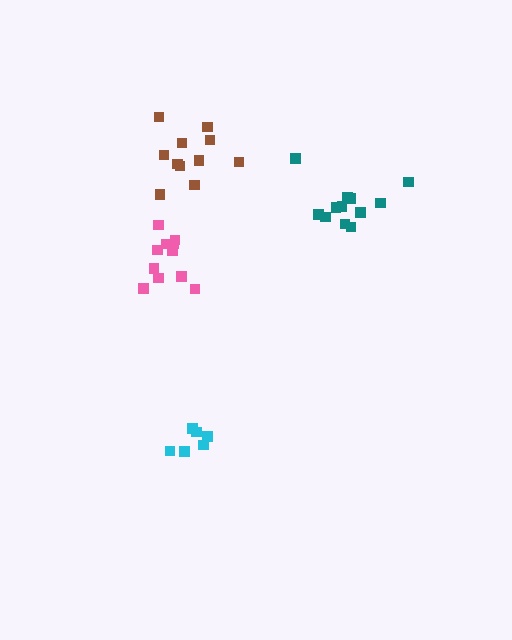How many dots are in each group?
Group 1: 6 dots, Group 2: 11 dots, Group 3: 12 dots, Group 4: 11 dots (40 total).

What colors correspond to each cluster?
The clusters are colored: cyan, brown, teal, pink.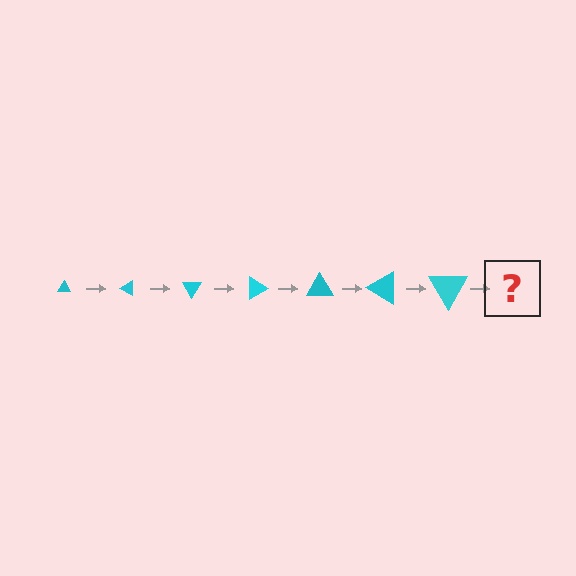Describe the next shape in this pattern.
It should be a triangle, larger than the previous one and rotated 210 degrees from the start.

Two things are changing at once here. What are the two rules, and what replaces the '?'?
The two rules are that the triangle grows larger each step and it rotates 30 degrees each step. The '?' should be a triangle, larger than the previous one and rotated 210 degrees from the start.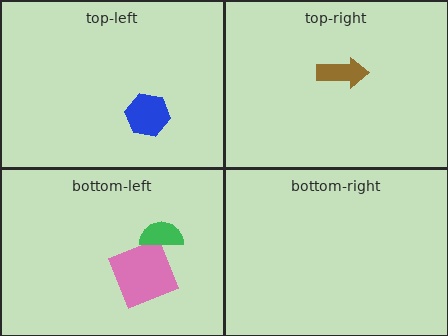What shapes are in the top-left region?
The blue hexagon.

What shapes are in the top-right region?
The brown arrow.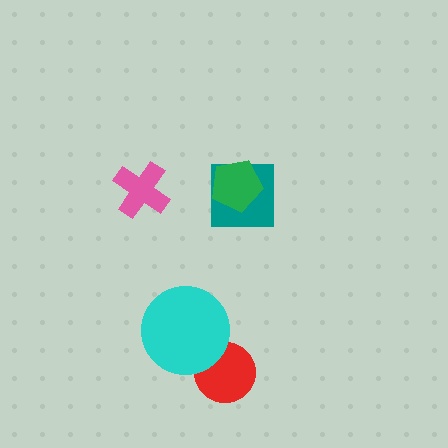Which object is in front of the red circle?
The cyan circle is in front of the red circle.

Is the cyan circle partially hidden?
No, no other shape covers it.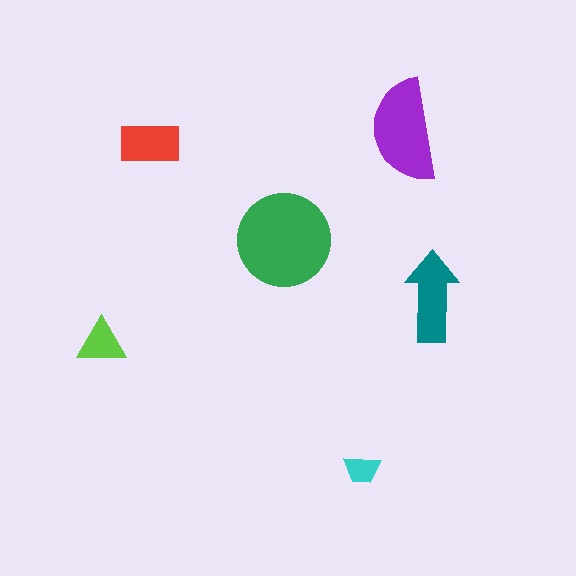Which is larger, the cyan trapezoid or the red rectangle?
The red rectangle.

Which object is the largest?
The green circle.